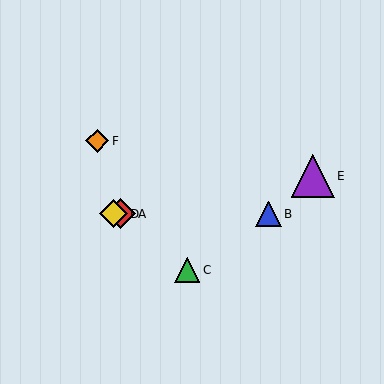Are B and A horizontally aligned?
Yes, both are at y≈214.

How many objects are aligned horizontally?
3 objects (A, B, D) are aligned horizontally.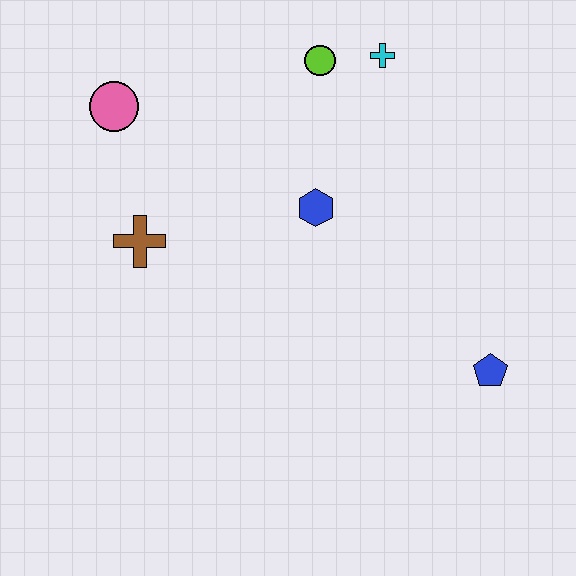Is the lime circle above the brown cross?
Yes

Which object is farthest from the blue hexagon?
The blue pentagon is farthest from the blue hexagon.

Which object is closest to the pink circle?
The brown cross is closest to the pink circle.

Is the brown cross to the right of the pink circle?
Yes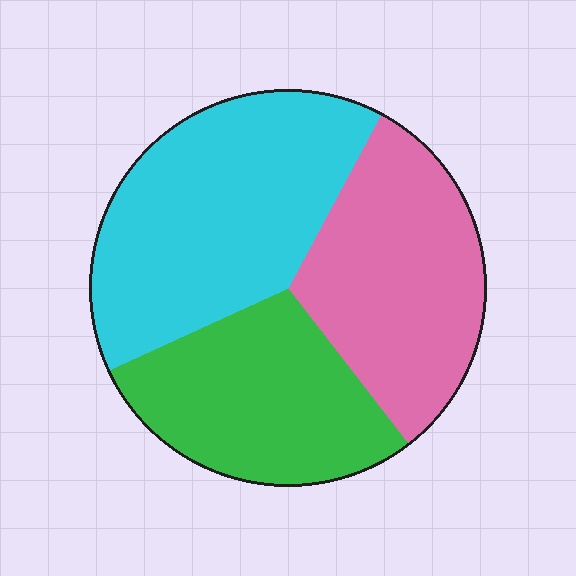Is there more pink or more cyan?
Cyan.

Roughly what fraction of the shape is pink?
Pink covers 32% of the shape.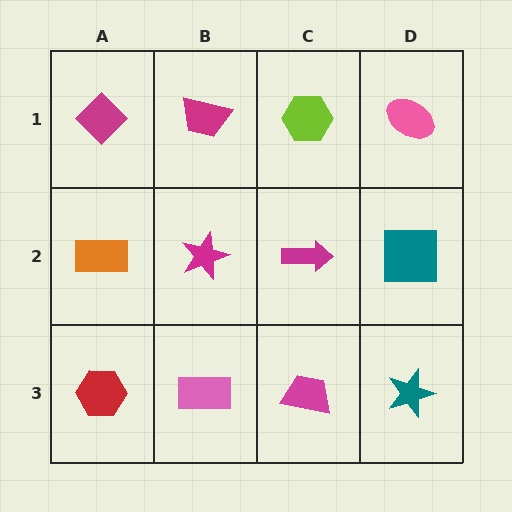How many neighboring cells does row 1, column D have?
2.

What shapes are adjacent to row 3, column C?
A magenta arrow (row 2, column C), a pink rectangle (row 3, column B), a teal star (row 3, column D).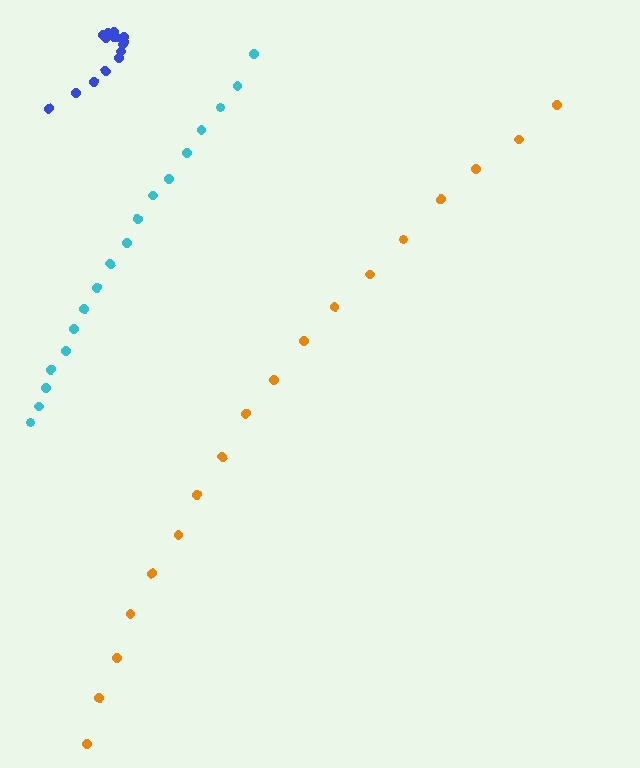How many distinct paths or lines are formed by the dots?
There are 3 distinct paths.